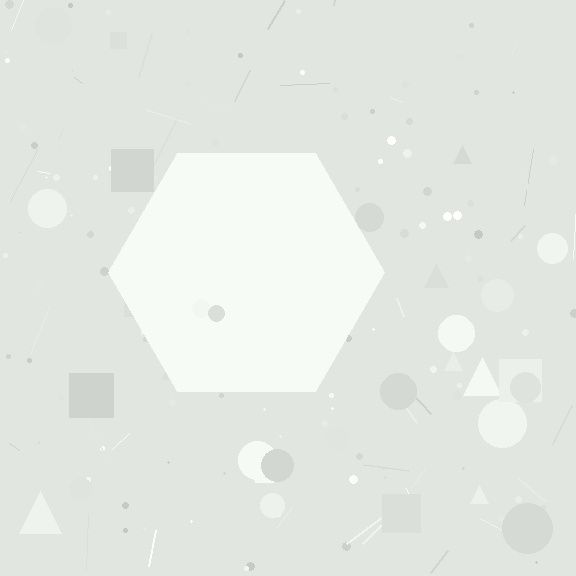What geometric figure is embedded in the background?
A hexagon is embedded in the background.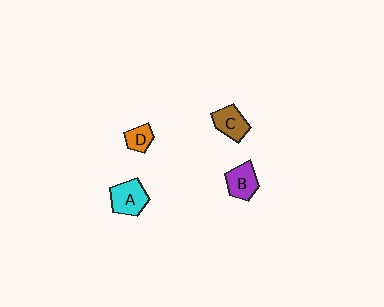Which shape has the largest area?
Shape A (cyan).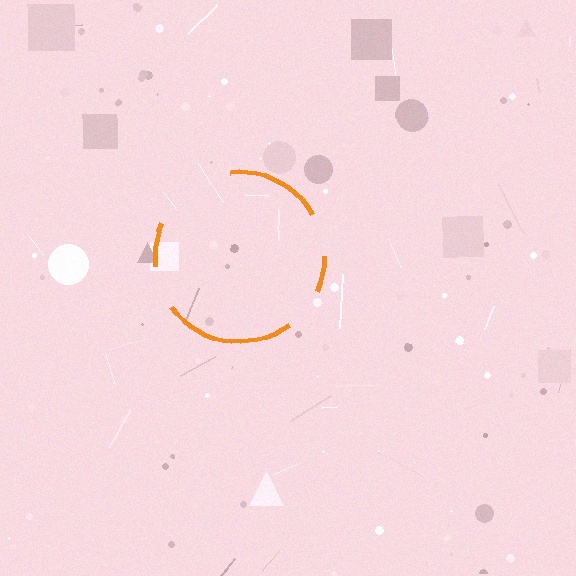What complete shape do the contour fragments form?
The contour fragments form a circle.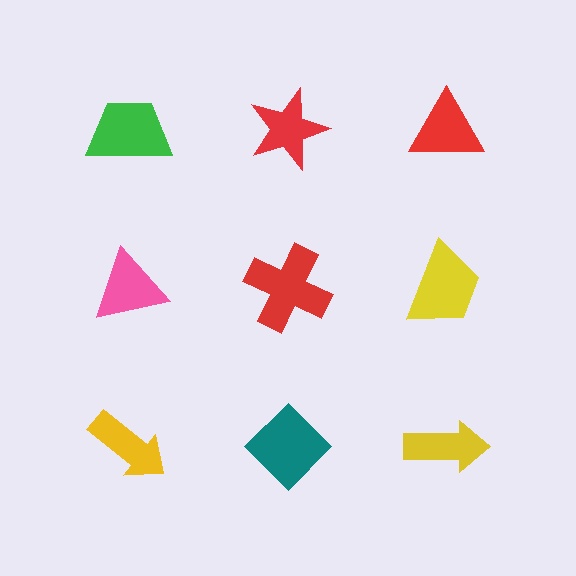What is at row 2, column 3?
A yellow trapezoid.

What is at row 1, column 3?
A red triangle.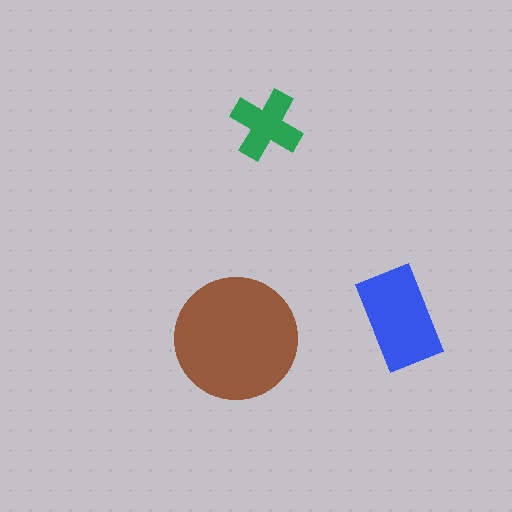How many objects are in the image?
There are 3 objects in the image.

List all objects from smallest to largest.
The green cross, the blue rectangle, the brown circle.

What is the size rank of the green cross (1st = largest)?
3rd.